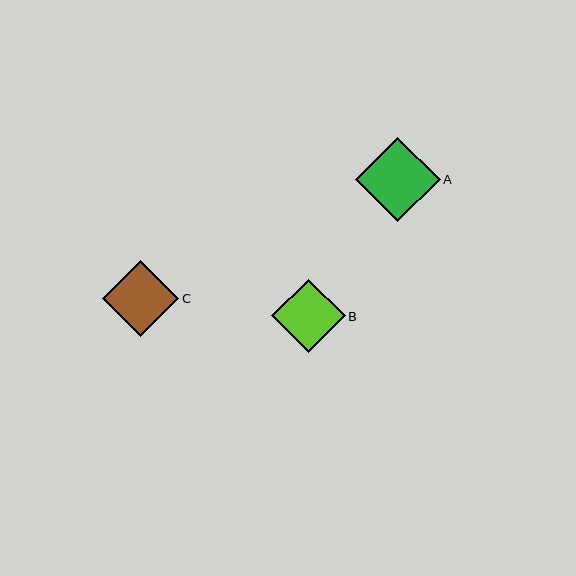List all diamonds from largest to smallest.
From largest to smallest: A, C, B.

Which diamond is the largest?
Diamond A is the largest with a size of approximately 85 pixels.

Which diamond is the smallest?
Diamond B is the smallest with a size of approximately 73 pixels.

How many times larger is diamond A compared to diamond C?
Diamond A is approximately 1.1 times the size of diamond C.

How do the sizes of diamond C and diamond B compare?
Diamond C and diamond B are approximately the same size.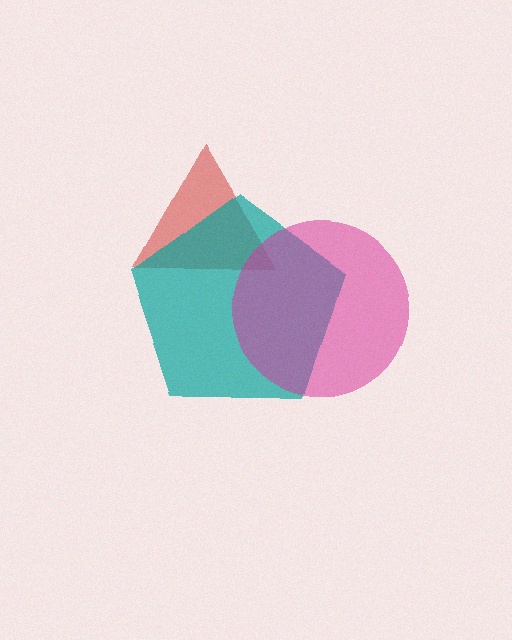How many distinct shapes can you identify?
There are 3 distinct shapes: a red triangle, a teal pentagon, a magenta circle.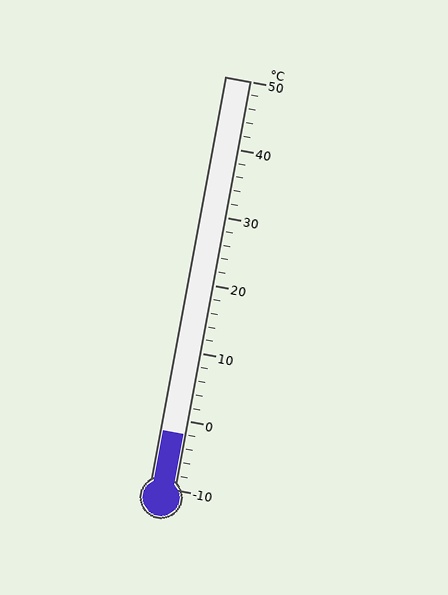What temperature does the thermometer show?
The thermometer shows approximately -2°C.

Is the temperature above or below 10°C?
The temperature is below 10°C.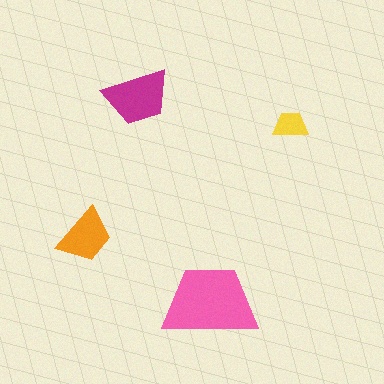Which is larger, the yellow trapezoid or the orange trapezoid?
The orange one.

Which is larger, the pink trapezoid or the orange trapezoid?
The pink one.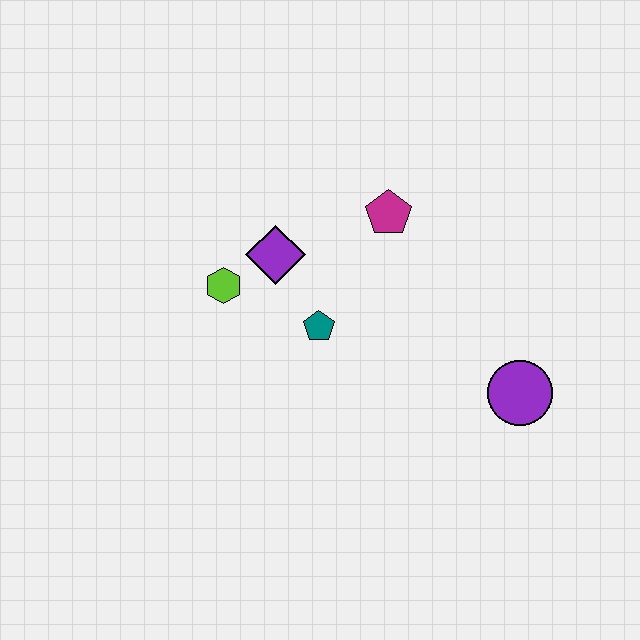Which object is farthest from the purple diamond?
The purple circle is farthest from the purple diamond.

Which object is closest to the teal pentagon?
The purple diamond is closest to the teal pentagon.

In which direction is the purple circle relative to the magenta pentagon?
The purple circle is below the magenta pentagon.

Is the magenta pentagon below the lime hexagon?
No